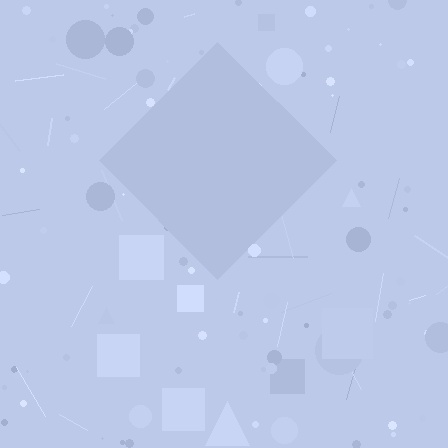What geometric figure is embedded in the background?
A diamond is embedded in the background.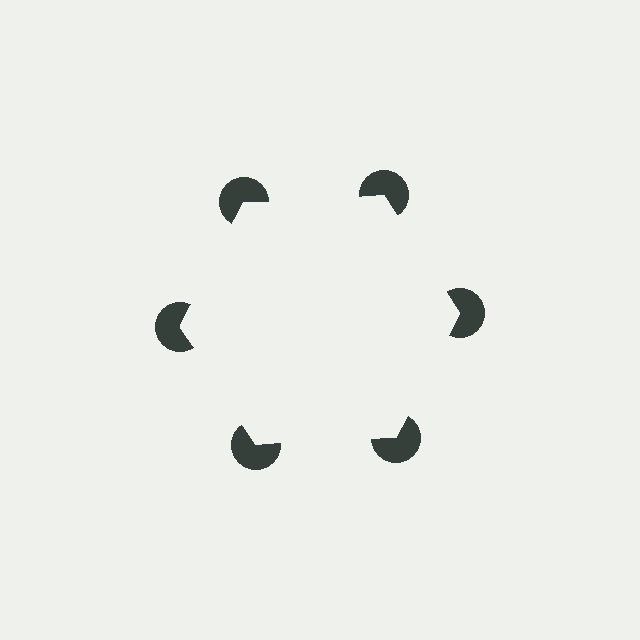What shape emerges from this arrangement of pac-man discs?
An illusory hexagon — its edges are inferred from the aligned wedge cuts in the pac-man discs, not physically drawn.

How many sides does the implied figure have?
6 sides.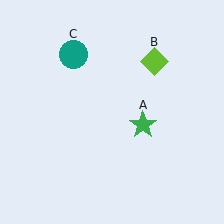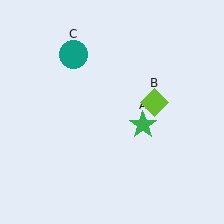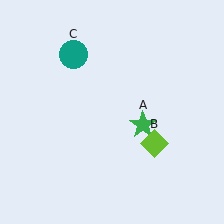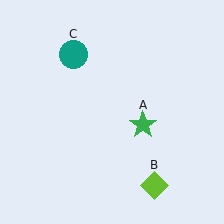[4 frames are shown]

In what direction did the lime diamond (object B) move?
The lime diamond (object B) moved down.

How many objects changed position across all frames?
1 object changed position: lime diamond (object B).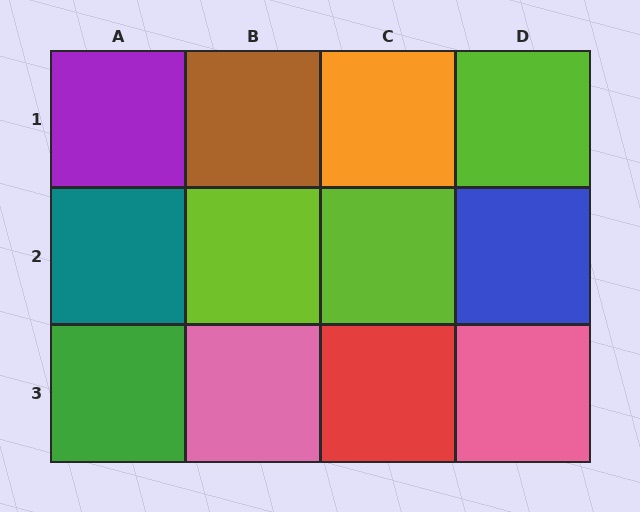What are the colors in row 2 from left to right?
Teal, lime, lime, blue.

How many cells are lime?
3 cells are lime.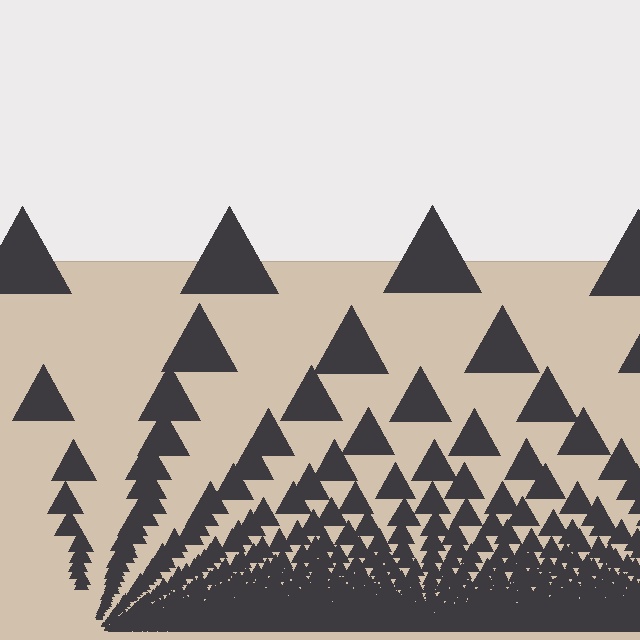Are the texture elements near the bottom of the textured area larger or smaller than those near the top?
Smaller. The gradient is inverted — elements near the bottom are smaller and denser.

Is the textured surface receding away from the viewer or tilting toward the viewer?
The surface appears to tilt toward the viewer. Texture elements get larger and sparser toward the top.